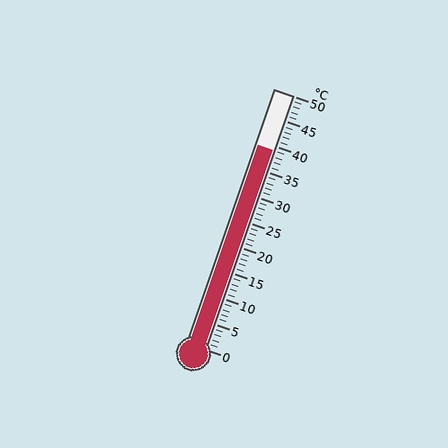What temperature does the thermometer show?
The thermometer shows approximately 39°C.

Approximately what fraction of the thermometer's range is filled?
The thermometer is filled to approximately 80% of its range.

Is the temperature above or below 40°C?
The temperature is below 40°C.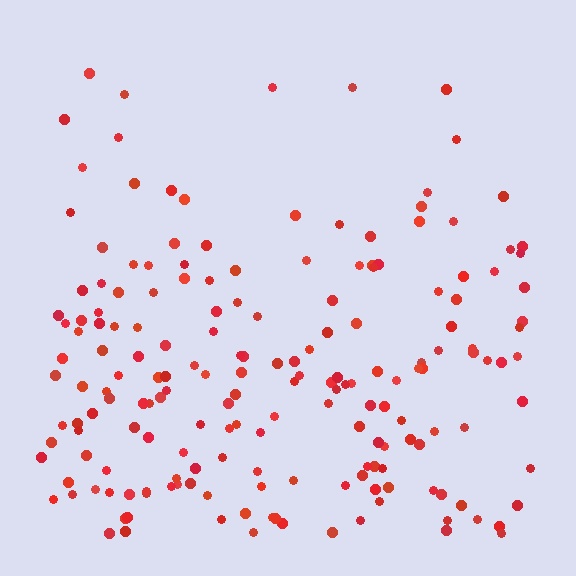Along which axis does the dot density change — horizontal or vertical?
Vertical.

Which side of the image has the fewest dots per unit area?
The top.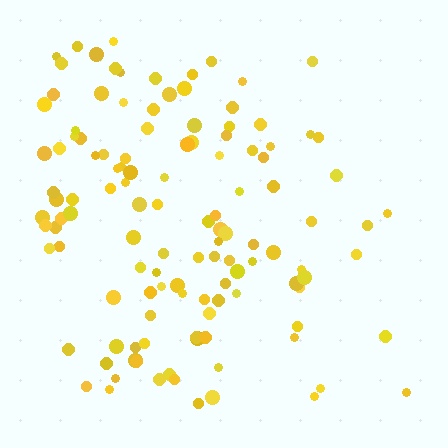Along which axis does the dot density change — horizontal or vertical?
Horizontal.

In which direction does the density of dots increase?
From right to left, with the left side densest.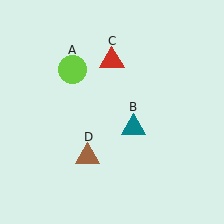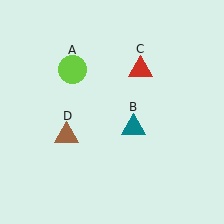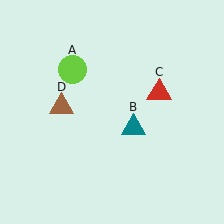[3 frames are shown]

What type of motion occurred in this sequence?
The red triangle (object C), brown triangle (object D) rotated clockwise around the center of the scene.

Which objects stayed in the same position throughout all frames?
Lime circle (object A) and teal triangle (object B) remained stationary.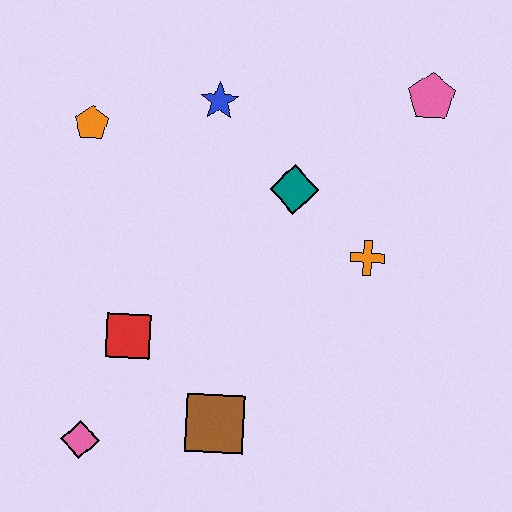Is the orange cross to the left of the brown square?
No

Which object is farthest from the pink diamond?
The pink pentagon is farthest from the pink diamond.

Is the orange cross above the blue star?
No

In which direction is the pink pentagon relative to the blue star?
The pink pentagon is to the right of the blue star.